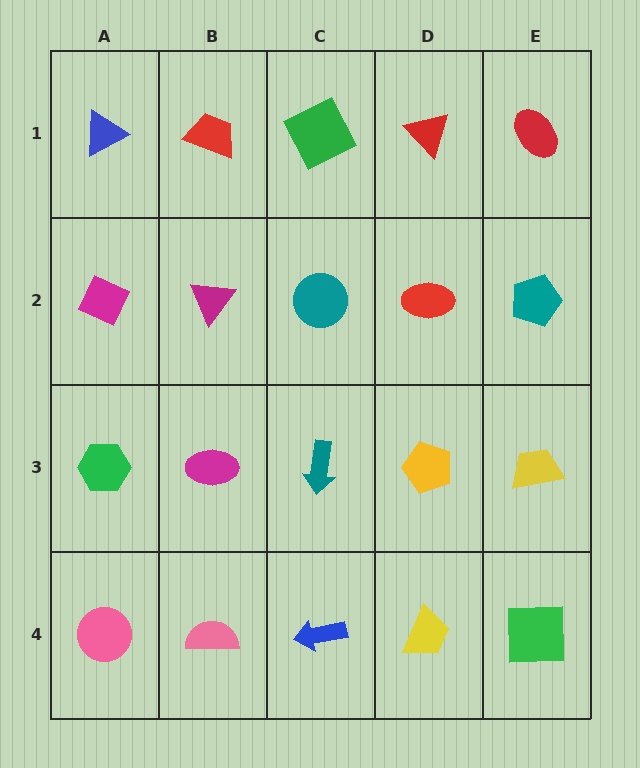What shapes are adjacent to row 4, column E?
A yellow trapezoid (row 3, column E), a yellow trapezoid (row 4, column D).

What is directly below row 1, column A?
A magenta diamond.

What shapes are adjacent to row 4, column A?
A green hexagon (row 3, column A), a pink semicircle (row 4, column B).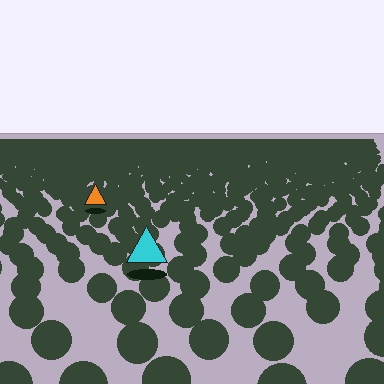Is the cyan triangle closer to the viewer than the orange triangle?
Yes. The cyan triangle is closer — you can tell from the texture gradient: the ground texture is coarser near it.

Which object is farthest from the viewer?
The orange triangle is farthest from the viewer. It appears smaller and the ground texture around it is denser.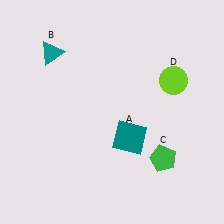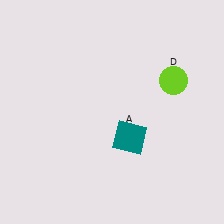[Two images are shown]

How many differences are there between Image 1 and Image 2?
There are 2 differences between the two images.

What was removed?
The teal triangle (B), the green pentagon (C) were removed in Image 2.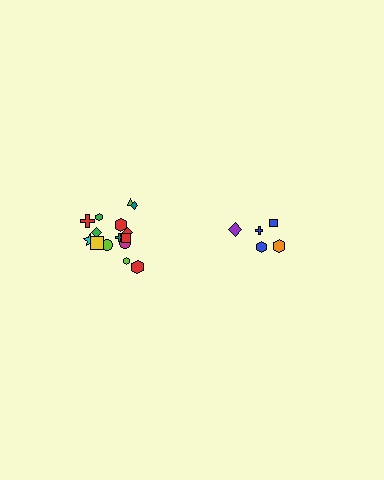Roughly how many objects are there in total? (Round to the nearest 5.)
Roughly 20 objects in total.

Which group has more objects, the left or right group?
The left group.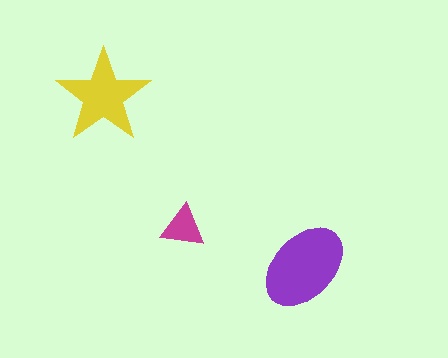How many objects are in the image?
There are 3 objects in the image.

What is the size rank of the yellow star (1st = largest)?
2nd.